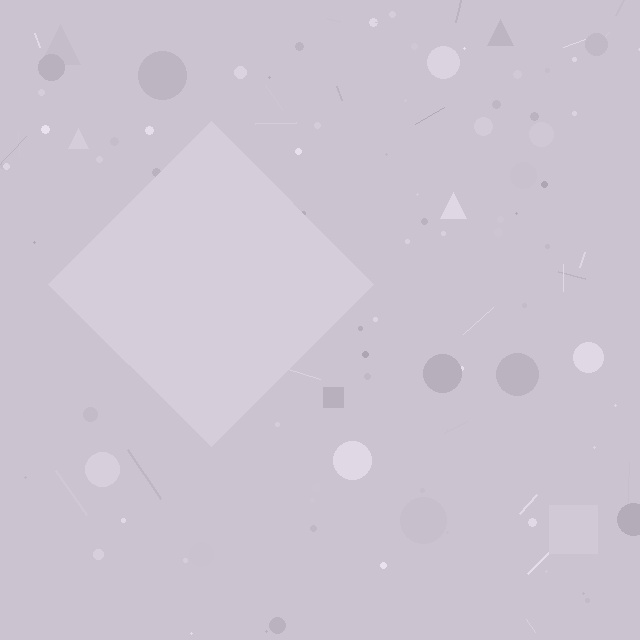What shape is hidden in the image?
A diamond is hidden in the image.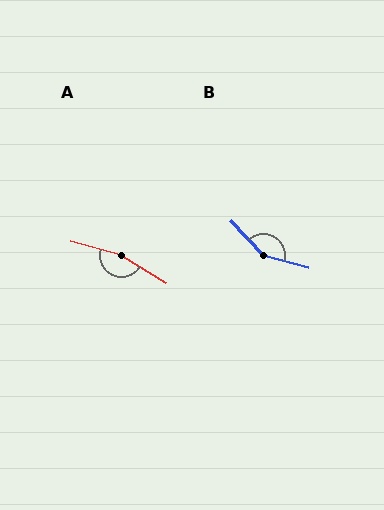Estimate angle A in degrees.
Approximately 163 degrees.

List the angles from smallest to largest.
B (149°), A (163°).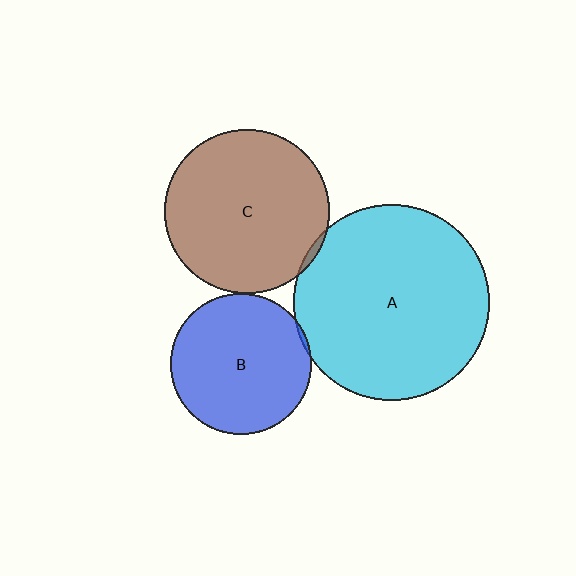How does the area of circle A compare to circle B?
Approximately 1.9 times.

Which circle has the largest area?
Circle A (cyan).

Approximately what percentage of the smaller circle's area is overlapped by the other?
Approximately 5%.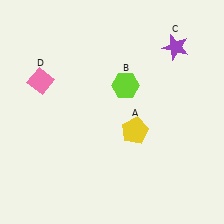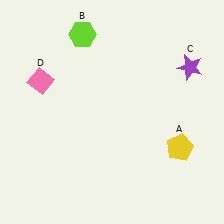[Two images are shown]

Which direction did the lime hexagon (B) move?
The lime hexagon (B) moved up.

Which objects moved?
The objects that moved are: the yellow pentagon (A), the lime hexagon (B), the purple star (C).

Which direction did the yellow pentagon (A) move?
The yellow pentagon (A) moved right.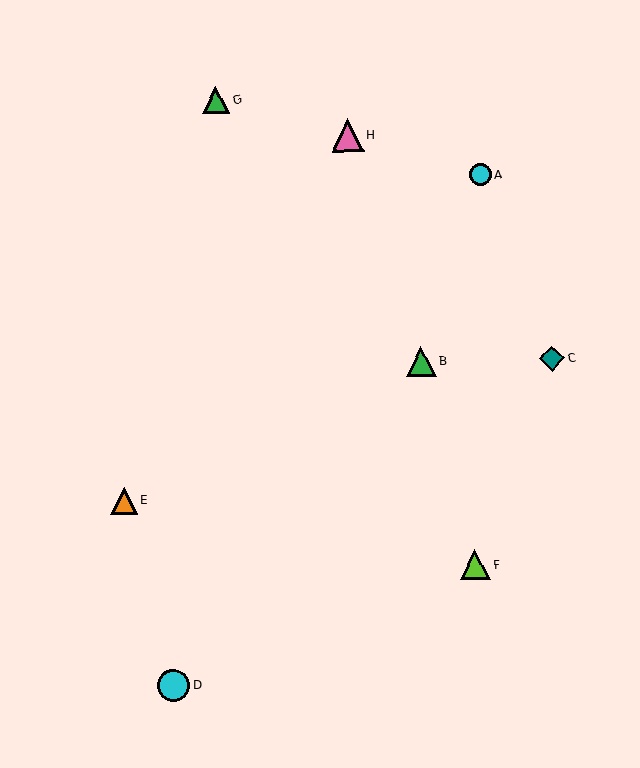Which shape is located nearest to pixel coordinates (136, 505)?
The orange triangle (labeled E) at (124, 501) is nearest to that location.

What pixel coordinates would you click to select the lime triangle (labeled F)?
Click at (475, 565) to select the lime triangle F.